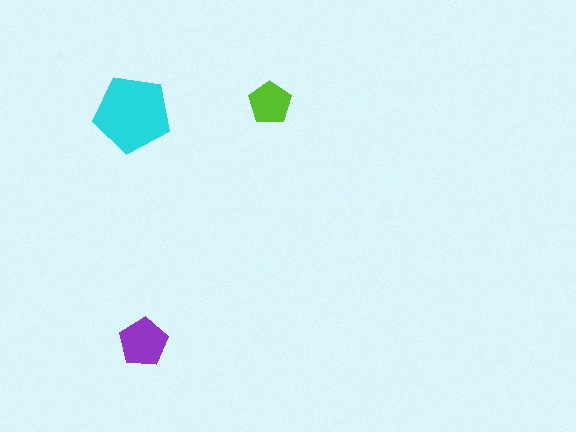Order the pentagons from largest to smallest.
the cyan one, the purple one, the lime one.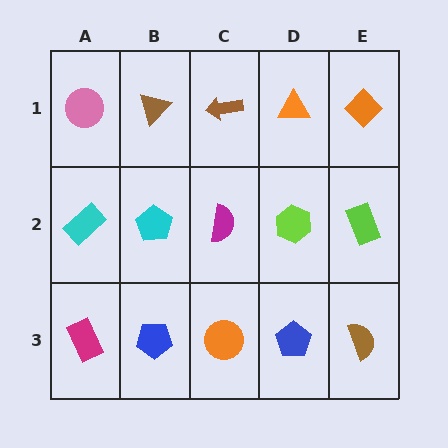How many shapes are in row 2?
5 shapes.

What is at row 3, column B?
A blue pentagon.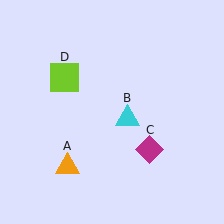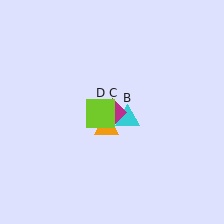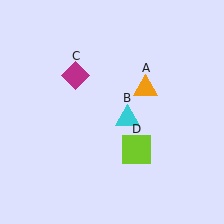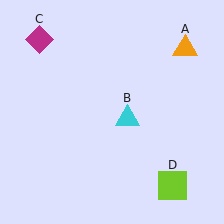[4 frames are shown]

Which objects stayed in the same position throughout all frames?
Cyan triangle (object B) remained stationary.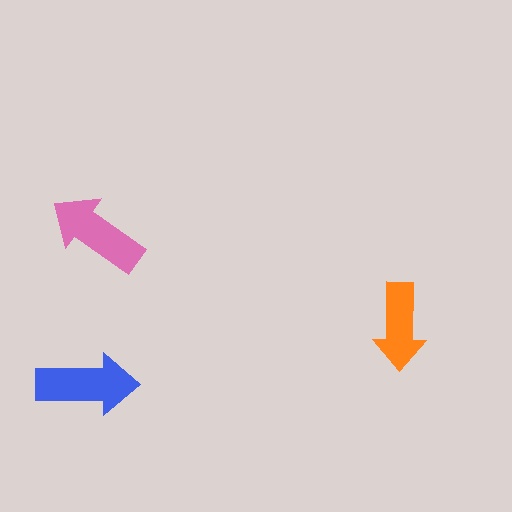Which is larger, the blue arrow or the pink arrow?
The blue one.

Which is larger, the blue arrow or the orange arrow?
The blue one.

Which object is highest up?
The pink arrow is topmost.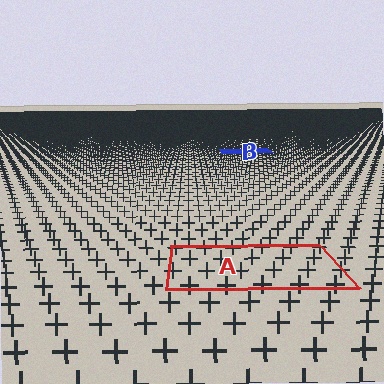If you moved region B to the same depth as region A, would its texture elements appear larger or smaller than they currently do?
They would appear larger. At a closer depth, the same texture elements are projected at a bigger on-screen size.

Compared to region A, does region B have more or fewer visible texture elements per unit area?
Region B has more texture elements per unit area — they are packed more densely because it is farther away.